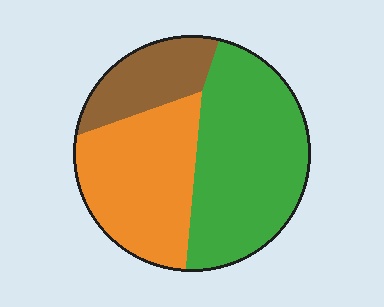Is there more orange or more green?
Green.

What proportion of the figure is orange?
Orange covers around 35% of the figure.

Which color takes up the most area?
Green, at roughly 45%.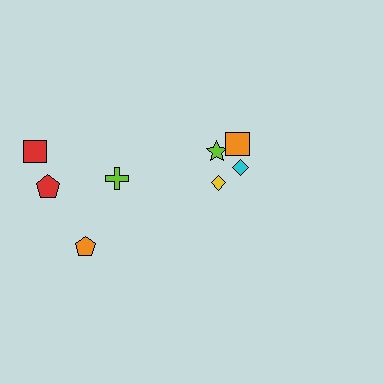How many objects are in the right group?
There are 3 objects.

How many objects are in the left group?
There are 5 objects.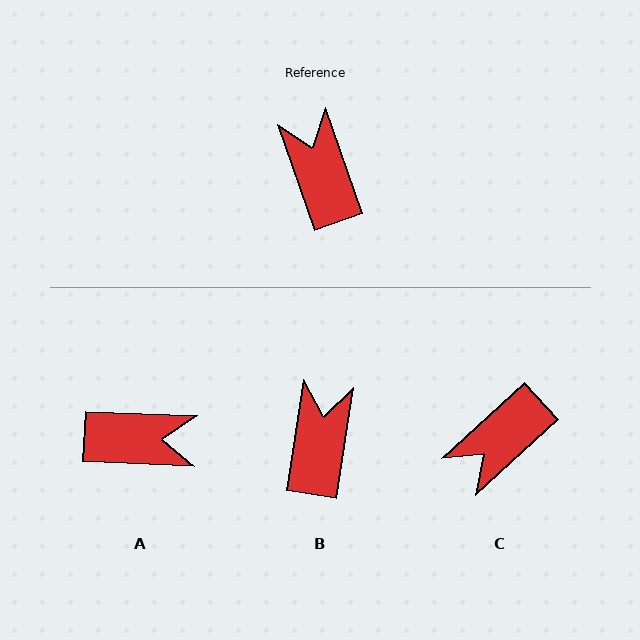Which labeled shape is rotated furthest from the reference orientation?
C, about 114 degrees away.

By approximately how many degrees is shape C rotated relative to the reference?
Approximately 114 degrees counter-clockwise.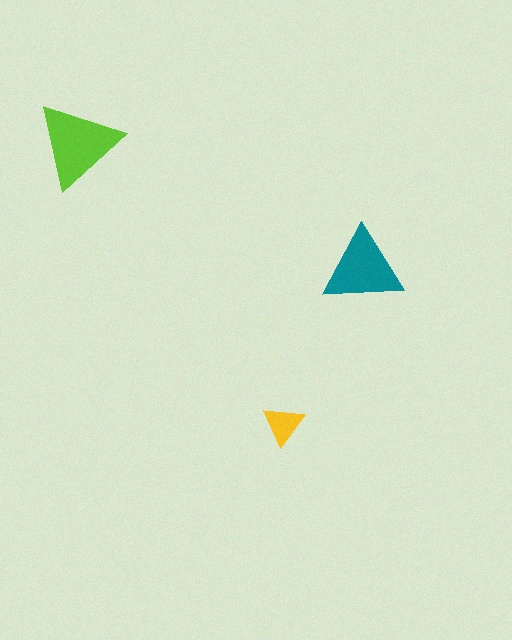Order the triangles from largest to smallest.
the lime one, the teal one, the yellow one.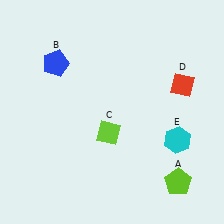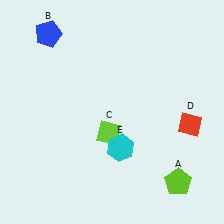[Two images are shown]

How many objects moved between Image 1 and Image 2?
3 objects moved between the two images.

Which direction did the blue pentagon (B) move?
The blue pentagon (B) moved up.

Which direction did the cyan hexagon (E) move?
The cyan hexagon (E) moved left.